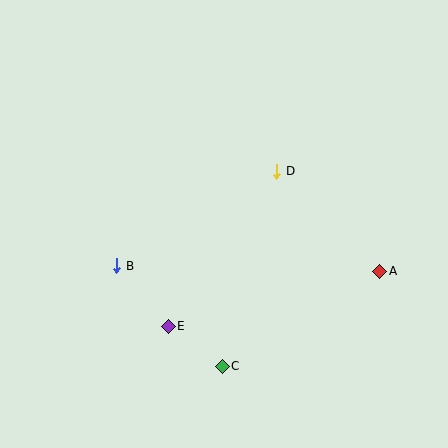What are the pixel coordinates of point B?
Point B is at (117, 266).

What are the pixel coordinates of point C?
Point C is at (222, 366).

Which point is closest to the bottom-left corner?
Point E is closest to the bottom-left corner.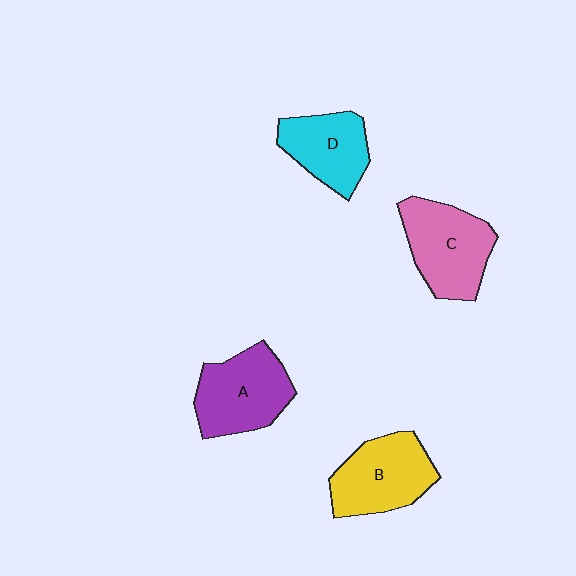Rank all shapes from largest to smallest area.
From largest to smallest: C (pink), A (purple), B (yellow), D (cyan).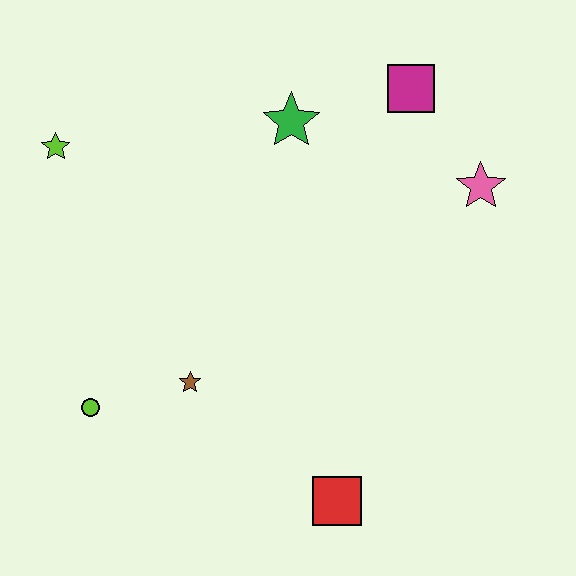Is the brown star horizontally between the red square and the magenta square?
No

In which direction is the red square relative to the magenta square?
The red square is below the magenta square.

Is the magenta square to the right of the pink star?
No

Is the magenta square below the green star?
No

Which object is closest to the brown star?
The lime circle is closest to the brown star.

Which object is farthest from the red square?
The lime star is farthest from the red square.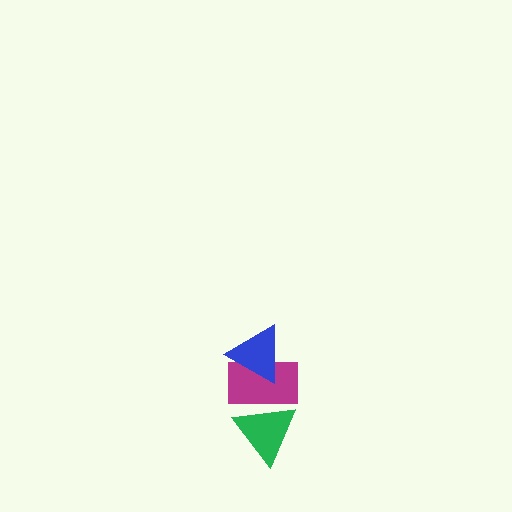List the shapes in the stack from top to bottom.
From top to bottom: the blue triangle, the magenta rectangle, the green triangle.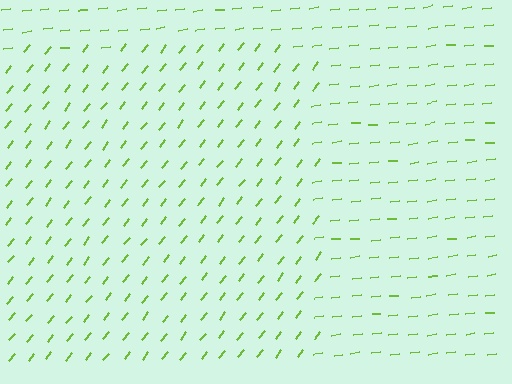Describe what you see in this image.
The image is filled with small lime line segments. A rectangle region in the image has lines oriented differently from the surrounding lines, creating a visible texture boundary.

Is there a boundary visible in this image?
Yes, there is a texture boundary formed by a change in line orientation.